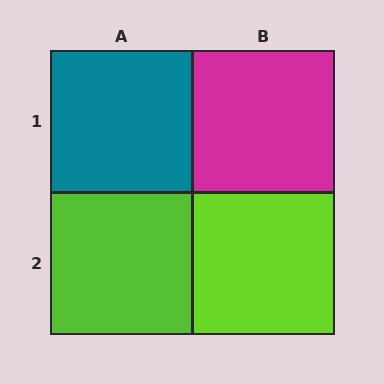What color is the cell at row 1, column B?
Magenta.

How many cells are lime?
2 cells are lime.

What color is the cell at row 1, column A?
Teal.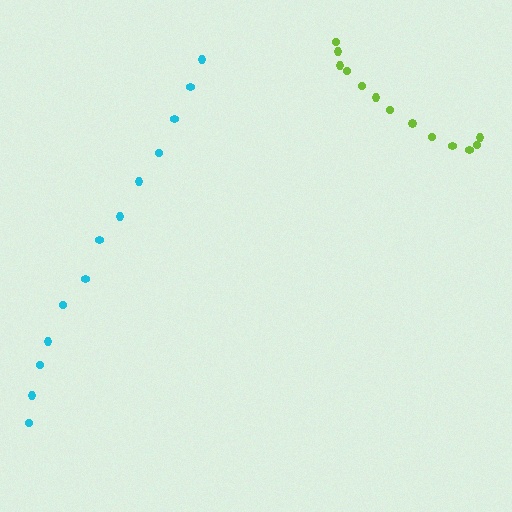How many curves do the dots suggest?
There are 2 distinct paths.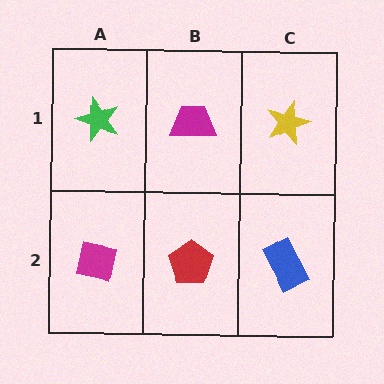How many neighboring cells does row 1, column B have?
3.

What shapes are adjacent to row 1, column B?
A red pentagon (row 2, column B), a green star (row 1, column A), a yellow star (row 1, column C).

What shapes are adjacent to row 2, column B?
A magenta trapezoid (row 1, column B), a magenta square (row 2, column A), a blue rectangle (row 2, column C).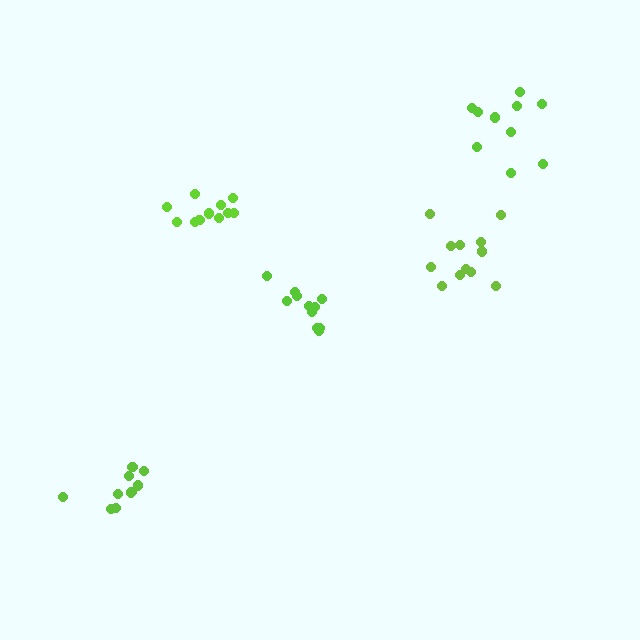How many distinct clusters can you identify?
There are 5 distinct clusters.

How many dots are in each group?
Group 1: 11 dots, Group 2: 11 dots, Group 3: 10 dots, Group 4: 10 dots, Group 5: 12 dots (54 total).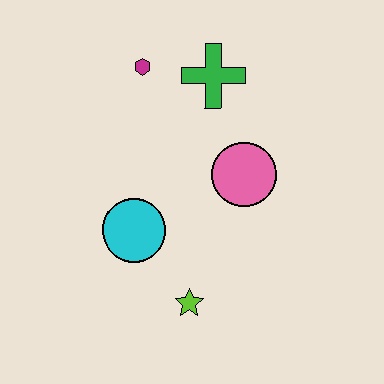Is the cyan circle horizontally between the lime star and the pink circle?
No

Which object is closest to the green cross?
The magenta hexagon is closest to the green cross.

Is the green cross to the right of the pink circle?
No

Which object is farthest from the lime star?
The magenta hexagon is farthest from the lime star.